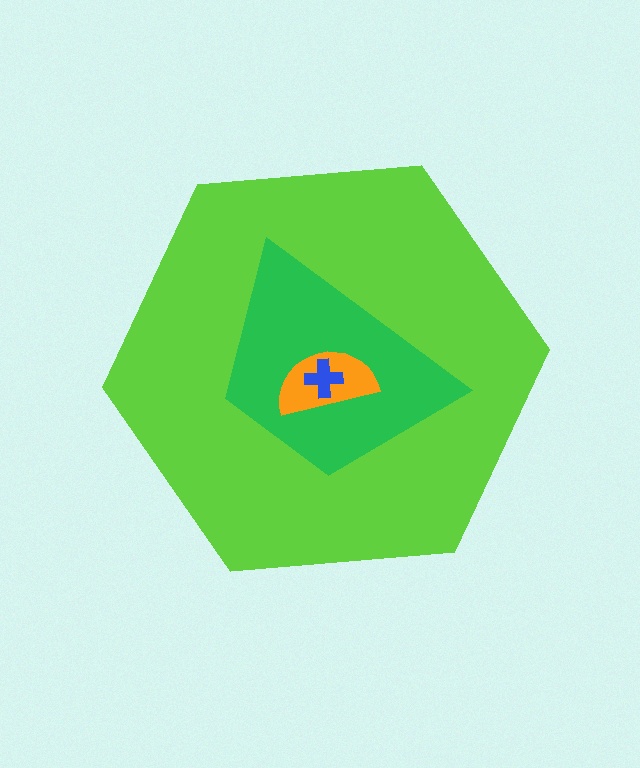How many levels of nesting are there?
4.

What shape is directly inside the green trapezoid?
The orange semicircle.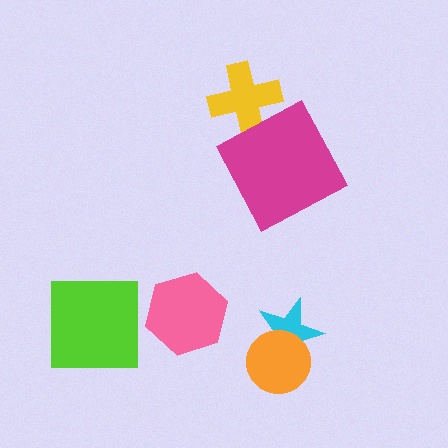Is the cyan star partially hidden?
Yes, it is partially covered by another shape.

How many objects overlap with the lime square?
0 objects overlap with the lime square.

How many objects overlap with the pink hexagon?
0 objects overlap with the pink hexagon.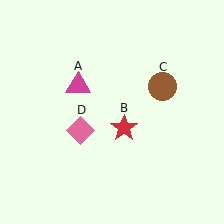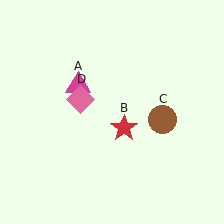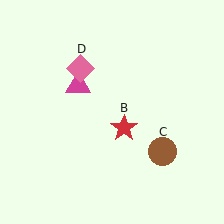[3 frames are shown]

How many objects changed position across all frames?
2 objects changed position: brown circle (object C), pink diamond (object D).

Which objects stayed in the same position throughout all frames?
Magenta triangle (object A) and red star (object B) remained stationary.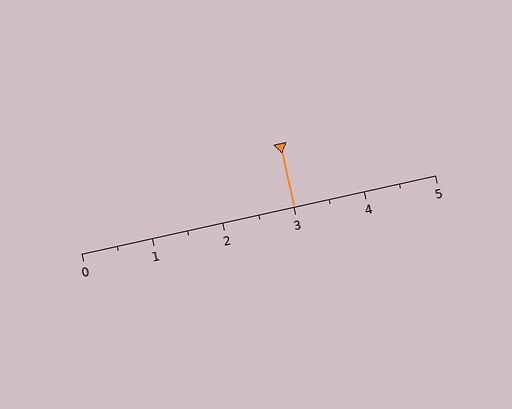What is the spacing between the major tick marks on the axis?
The major ticks are spaced 1 apart.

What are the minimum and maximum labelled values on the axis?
The axis runs from 0 to 5.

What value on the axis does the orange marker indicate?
The marker indicates approximately 3.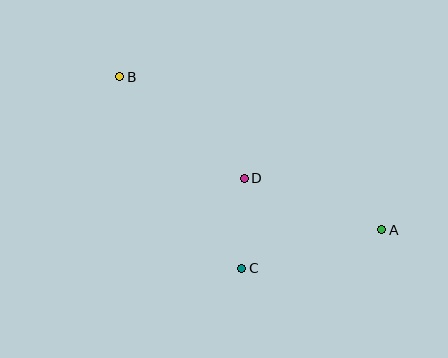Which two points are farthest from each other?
Points A and B are farthest from each other.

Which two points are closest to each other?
Points C and D are closest to each other.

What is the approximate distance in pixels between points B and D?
The distance between B and D is approximately 161 pixels.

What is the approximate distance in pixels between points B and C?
The distance between B and C is approximately 227 pixels.